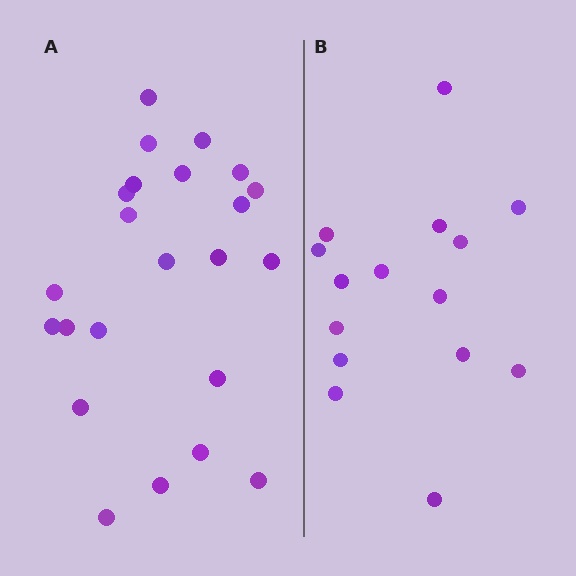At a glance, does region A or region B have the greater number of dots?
Region A (the left region) has more dots.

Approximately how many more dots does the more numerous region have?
Region A has roughly 8 or so more dots than region B.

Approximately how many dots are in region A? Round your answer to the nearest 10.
About 20 dots. (The exact count is 23, which rounds to 20.)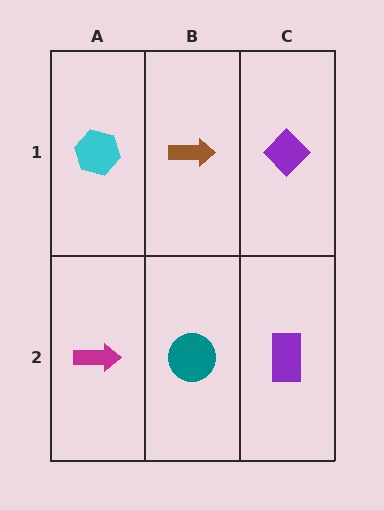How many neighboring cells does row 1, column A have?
2.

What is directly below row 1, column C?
A purple rectangle.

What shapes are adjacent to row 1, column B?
A teal circle (row 2, column B), a cyan hexagon (row 1, column A), a purple diamond (row 1, column C).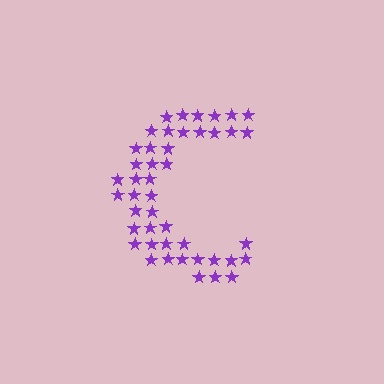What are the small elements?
The small elements are stars.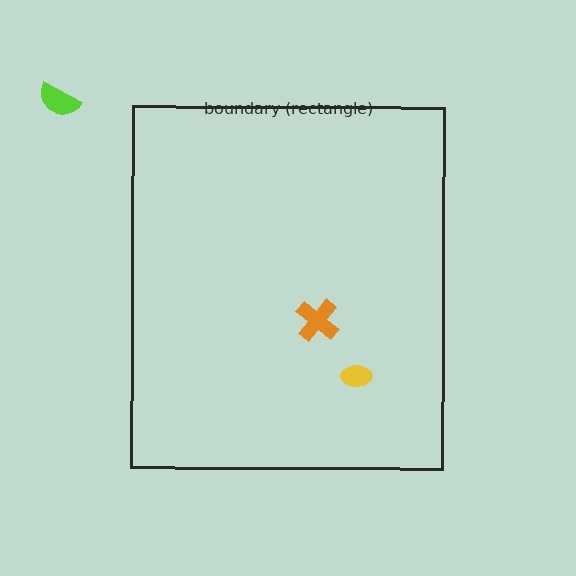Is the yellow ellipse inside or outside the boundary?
Inside.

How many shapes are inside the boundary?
2 inside, 1 outside.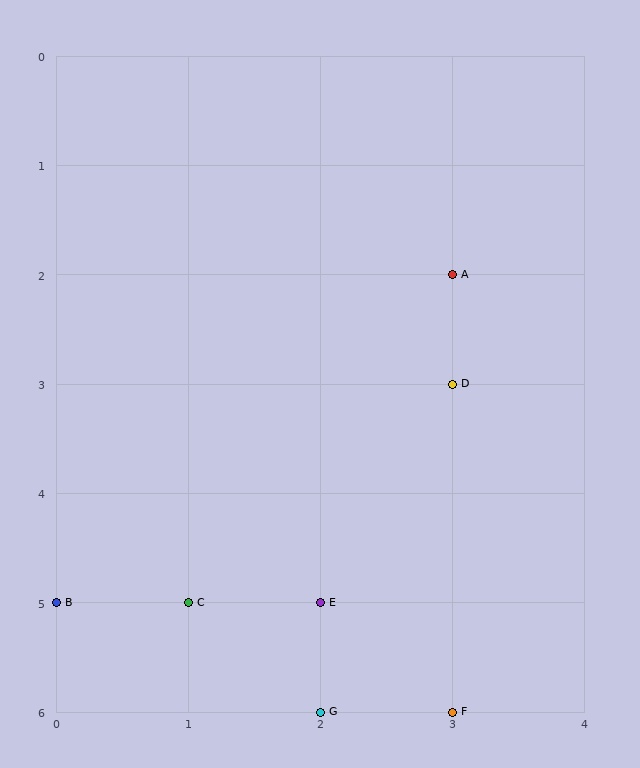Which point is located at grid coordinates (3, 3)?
Point D is at (3, 3).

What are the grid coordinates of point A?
Point A is at grid coordinates (3, 2).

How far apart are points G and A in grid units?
Points G and A are 1 column and 4 rows apart (about 4.1 grid units diagonally).